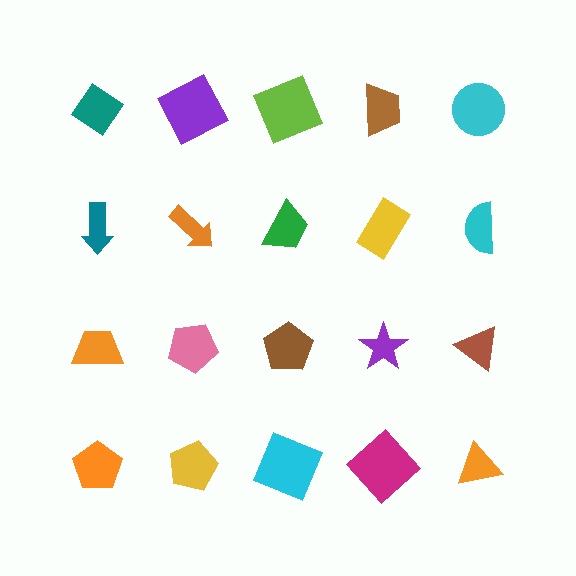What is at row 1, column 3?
A lime square.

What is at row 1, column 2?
A purple square.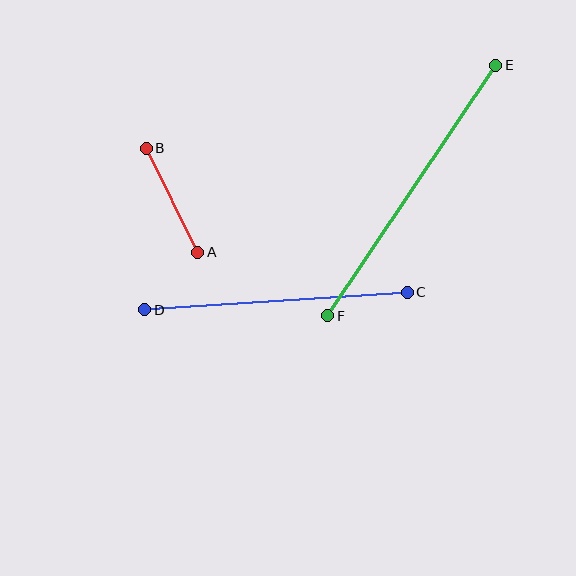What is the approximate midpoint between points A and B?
The midpoint is at approximately (172, 200) pixels.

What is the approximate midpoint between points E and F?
The midpoint is at approximately (412, 190) pixels.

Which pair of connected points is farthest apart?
Points E and F are farthest apart.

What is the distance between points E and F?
The distance is approximately 302 pixels.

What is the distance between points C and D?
The distance is approximately 263 pixels.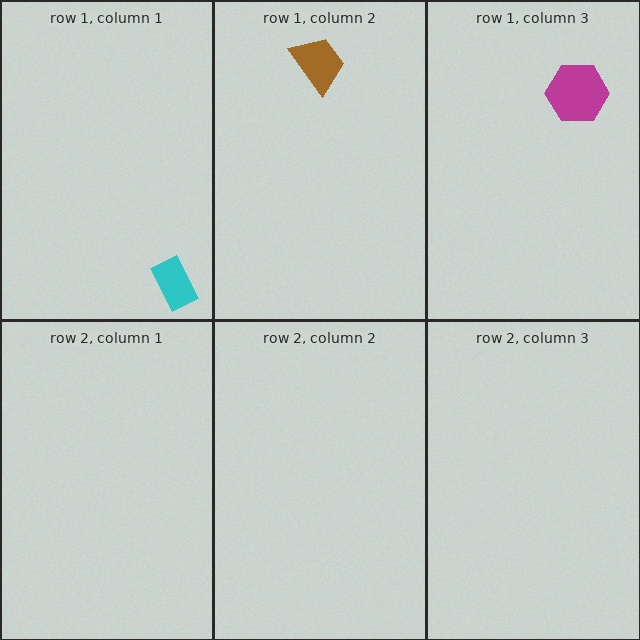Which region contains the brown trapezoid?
The row 1, column 2 region.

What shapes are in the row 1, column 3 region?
The magenta hexagon.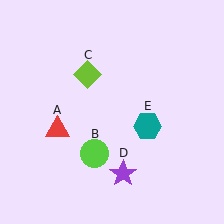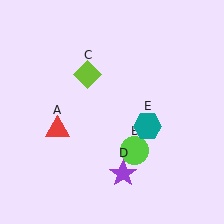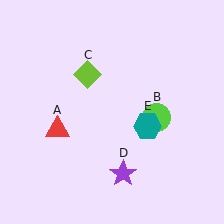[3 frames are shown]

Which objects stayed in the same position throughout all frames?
Red triangle (object A) and lime diamond (object C) and purple star (object D) and teal hexagon (object E) remained stationary.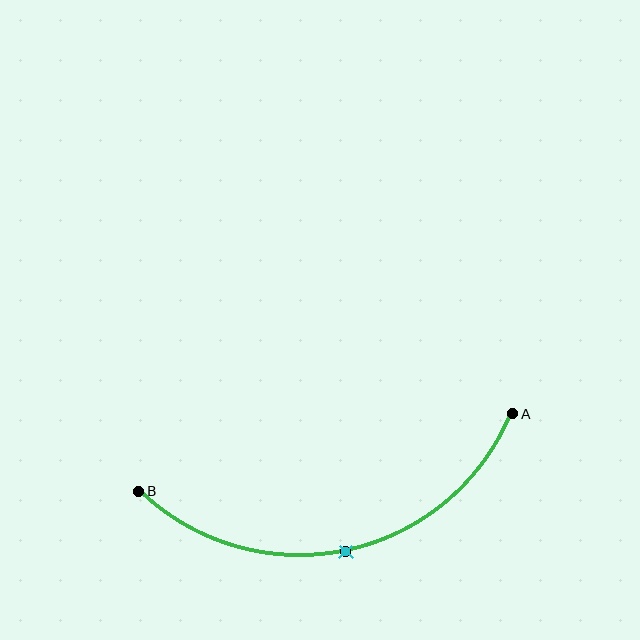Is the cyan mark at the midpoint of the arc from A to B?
Yes. The cyan mark lies on the arc at equal arc-length from both A and B — it is the arc midpoint.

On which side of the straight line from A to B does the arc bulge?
The arc bulges below the straight line connecting A and B.